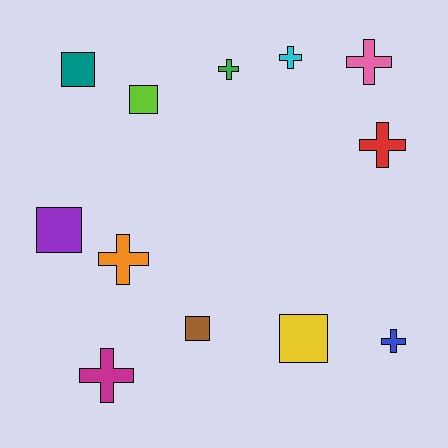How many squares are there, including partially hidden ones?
There are 5 squares.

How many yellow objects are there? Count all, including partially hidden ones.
There is 1 yellow object.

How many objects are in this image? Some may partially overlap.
There are 12 objects.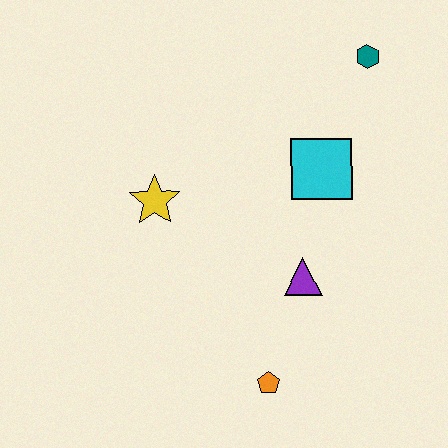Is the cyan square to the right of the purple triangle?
Yes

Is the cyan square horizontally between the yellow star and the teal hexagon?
Yes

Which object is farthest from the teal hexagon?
The orange pentagon is farthest from the teal hexagon.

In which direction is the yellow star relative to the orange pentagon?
The yellow star is above the orange pentagon.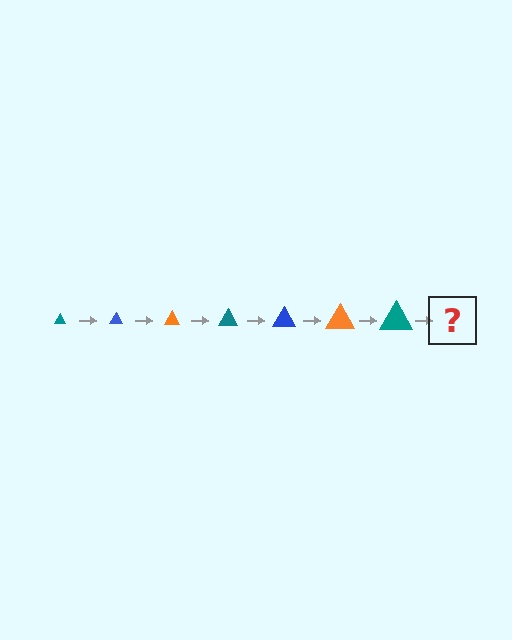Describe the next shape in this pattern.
It should be a blue triangle, larger than the previous one.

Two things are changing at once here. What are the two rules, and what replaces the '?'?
The two rules are that the triangle grows larger each step and the color cycles through teal, blue, and orange. The '?' should be a blue triangle, larger than the previous one.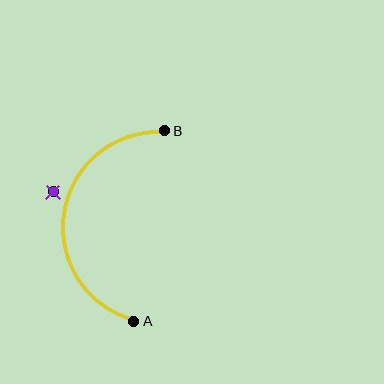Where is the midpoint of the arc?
The arc midpoint is the point on the curve farthest from the straight line joining A and B. It sits to the left of that line.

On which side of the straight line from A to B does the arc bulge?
The arc bulges to the left of the straight line connecting A and B.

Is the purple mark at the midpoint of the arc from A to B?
No — the purple mark does not lie on the arc at all. It sits slightly outside the curve.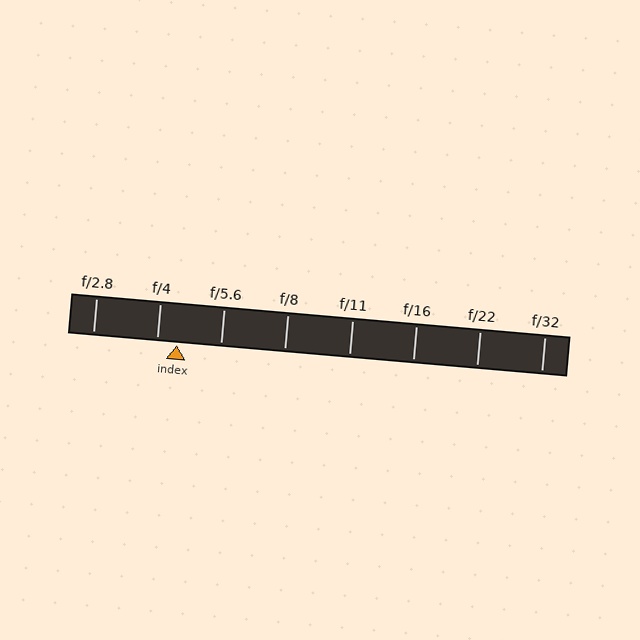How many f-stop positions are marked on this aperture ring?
There are 8 f-stop positions marked.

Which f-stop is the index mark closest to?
The index mark is closest to f/4.